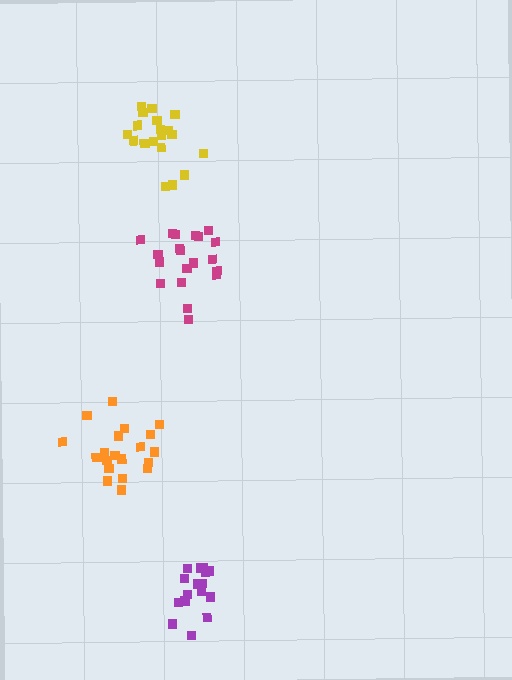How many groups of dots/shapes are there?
There are 4 groups.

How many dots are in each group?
Group 1: 20 dots, Group 2: 20 dots, Group 3: 16 dots, Group 4: 19 dots (75 total).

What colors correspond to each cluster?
The clusters are colored: magenta, orange, purple, yellow.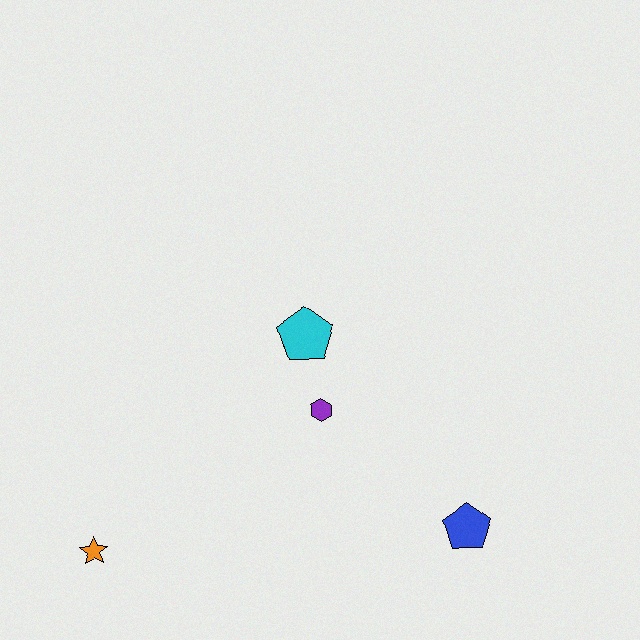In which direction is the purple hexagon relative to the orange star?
The purple hexagon is to the right of the orange star.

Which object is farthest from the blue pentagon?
The orange star is farthest from the blue pentagon.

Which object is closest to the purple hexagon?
The cyan pentagon is closest to the purple hexagon.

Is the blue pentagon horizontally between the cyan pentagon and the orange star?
No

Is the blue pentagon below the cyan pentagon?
Yes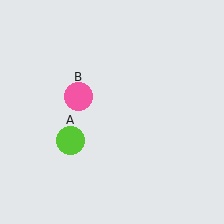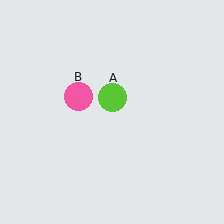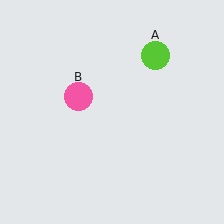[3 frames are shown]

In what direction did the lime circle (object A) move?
The lime circle (object A) moved up and to the right.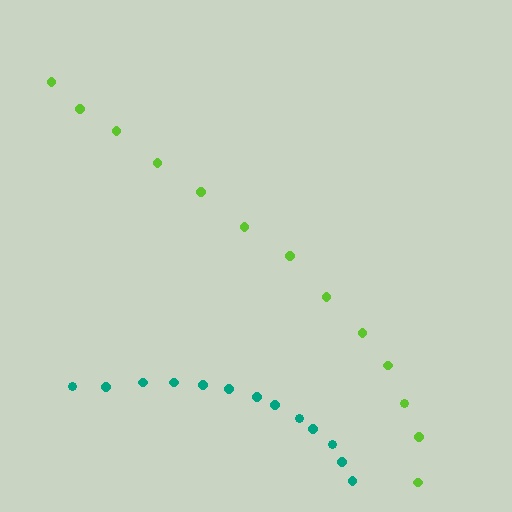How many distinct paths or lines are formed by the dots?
There are 2 distinct paths.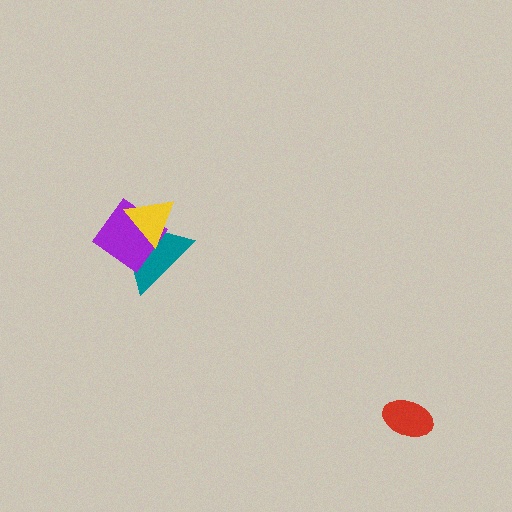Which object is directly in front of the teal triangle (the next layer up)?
The purple diamond is directly in front of the teal triangle.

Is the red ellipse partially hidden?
No, no other shape covers it.